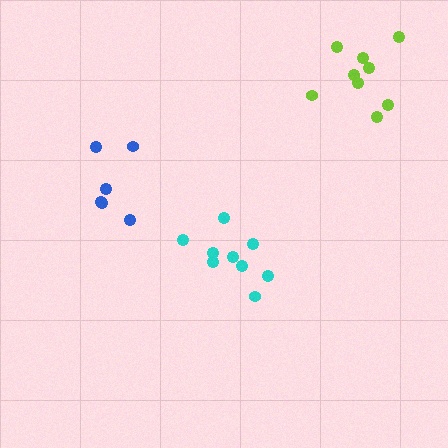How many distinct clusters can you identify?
There are 3 distinct clusters.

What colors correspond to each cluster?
The clusters are colored: cyan, lime, blue.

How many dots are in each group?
Group 1: 9 dots, Group 2: 9 dots, Group 3: 6 dots (24 total).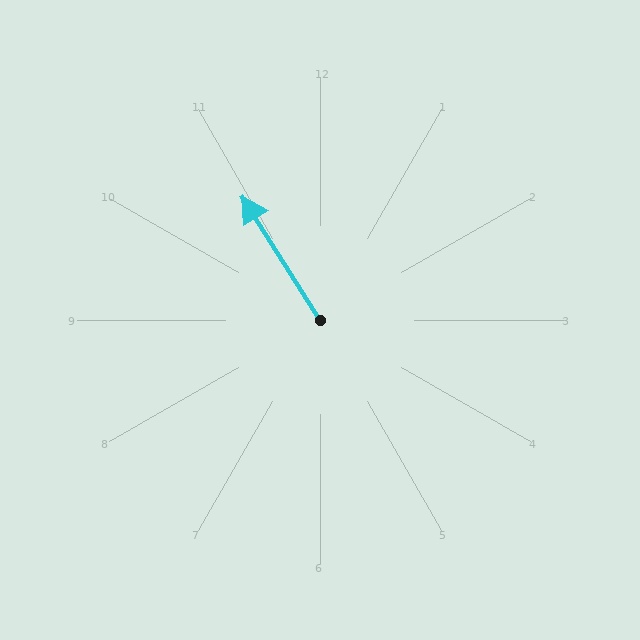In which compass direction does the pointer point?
Northwest.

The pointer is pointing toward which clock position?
Roughly 11 o'clock.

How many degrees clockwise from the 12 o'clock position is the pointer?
Approximately 328 degrees.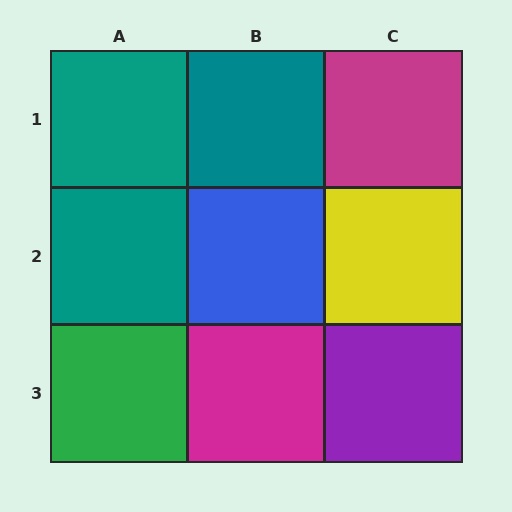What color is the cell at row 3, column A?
Green.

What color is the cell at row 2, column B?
Blue.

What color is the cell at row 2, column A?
Teal.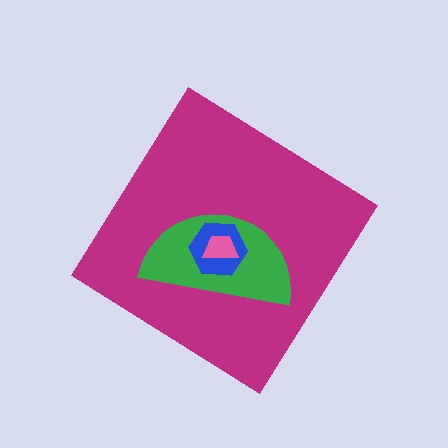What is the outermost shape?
The magenta diamond.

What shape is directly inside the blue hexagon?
The pink trapezoid.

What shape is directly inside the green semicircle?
The blue hexagon.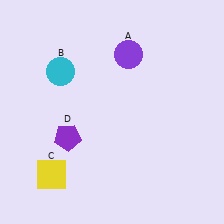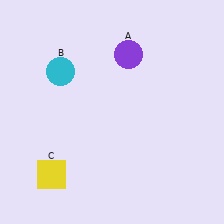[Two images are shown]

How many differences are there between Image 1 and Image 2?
There is 1 difference between the two images.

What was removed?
The purple pentagon (D) was removed in Image 2.